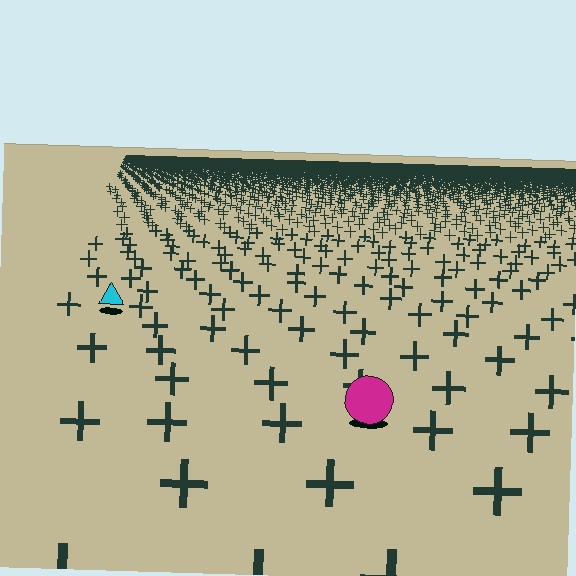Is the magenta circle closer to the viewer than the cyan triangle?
Yes. The magenta circle is closer — you can tell from the texture gradient: the ground texture is coarser near it.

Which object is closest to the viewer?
The magenta circle is closest. The texture marks near it are larger and more spread out.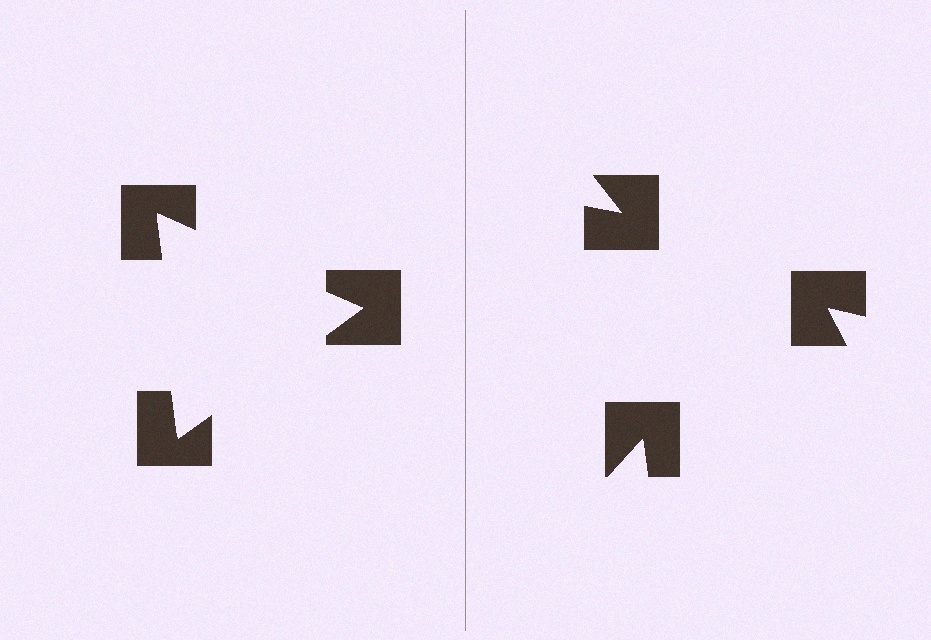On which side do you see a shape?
An illusory triangle appears on the left side. On the right side the wedge cuts are rotated, so no coherent shape forms.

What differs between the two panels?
The notched squares are positioned identically on both sides; only the wedge orientations differ. On the left they align to a triangle; on the right they are misaligned.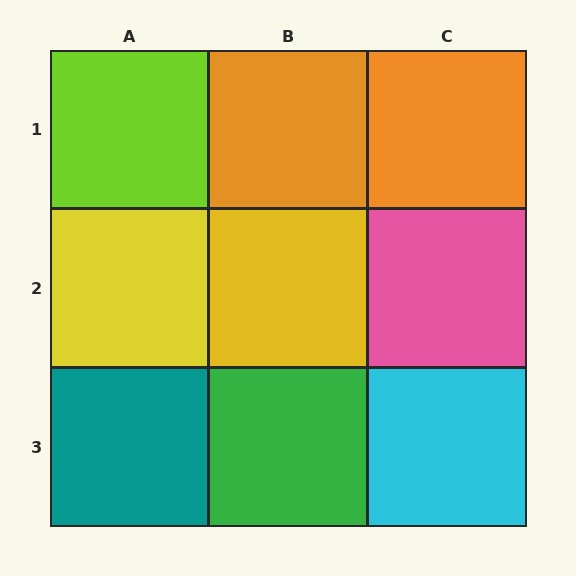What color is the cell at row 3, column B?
Green.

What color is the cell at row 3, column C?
Cyan.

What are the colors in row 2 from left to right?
Yellow, yellow, pink.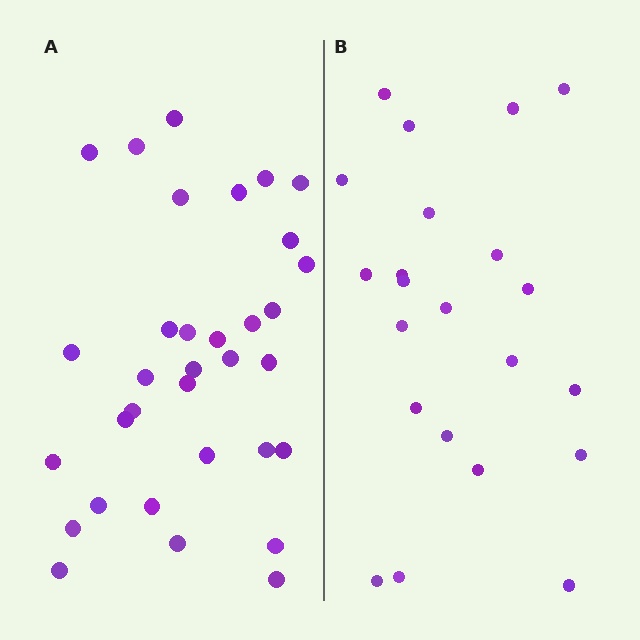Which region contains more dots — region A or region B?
Region A (the left region) has more dots.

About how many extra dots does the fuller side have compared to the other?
Region A has roughly 12 or so more dots than region B.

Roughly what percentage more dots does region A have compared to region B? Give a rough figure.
About 50% more.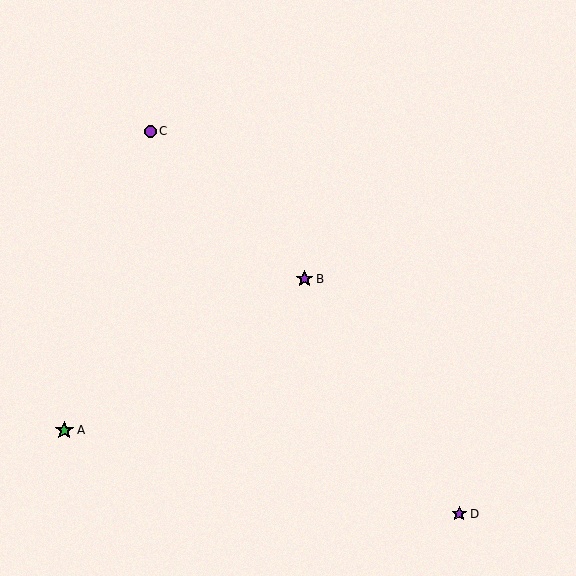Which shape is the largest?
The green star (labeled A) is the largest.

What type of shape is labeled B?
Shape B is a purple star.